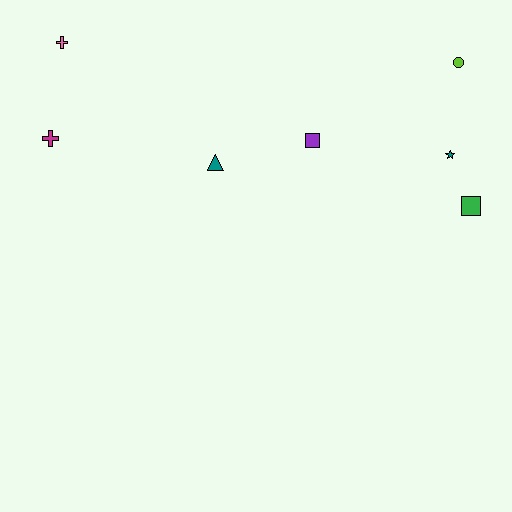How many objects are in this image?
There are 7 objects.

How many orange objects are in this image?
There are no orange objects.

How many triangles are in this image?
There is 1 triangle.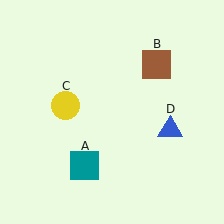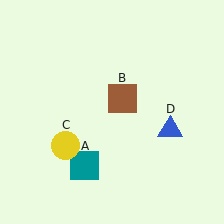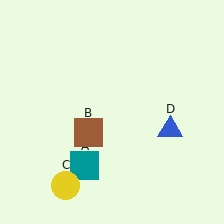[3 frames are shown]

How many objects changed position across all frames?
2 objects changed position: brown square (object B), yellow circle (object C).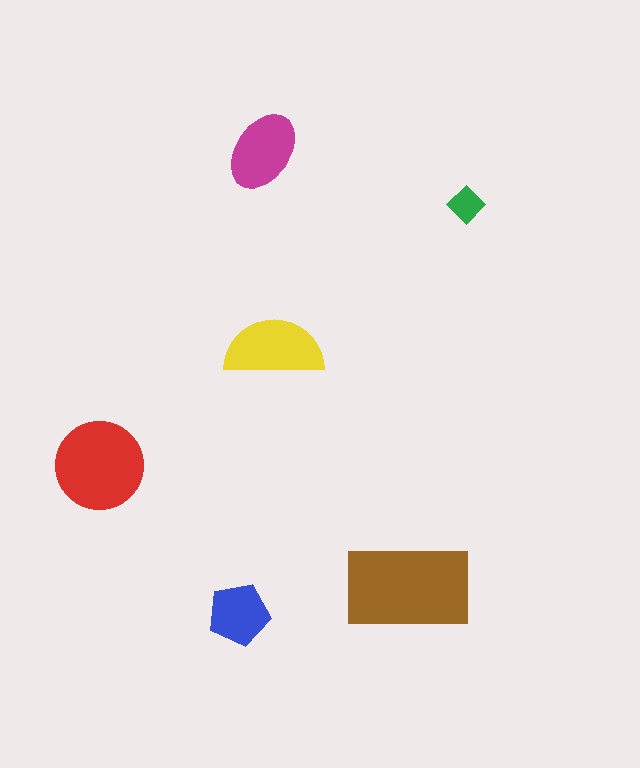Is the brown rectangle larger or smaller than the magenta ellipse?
Larger.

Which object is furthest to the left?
The red circle is leftmost.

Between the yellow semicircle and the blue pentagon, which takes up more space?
The yellow semicircle.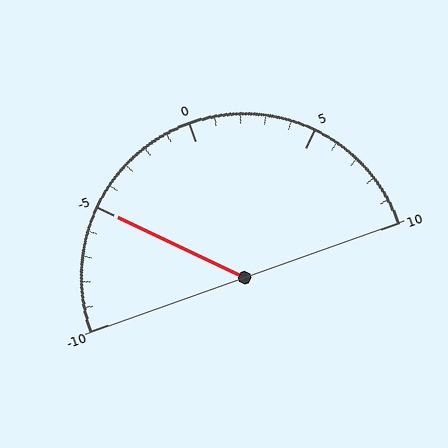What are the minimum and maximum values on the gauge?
The gauge ranges from -10 to 10.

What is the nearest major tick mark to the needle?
The nearest major tick mark is -5.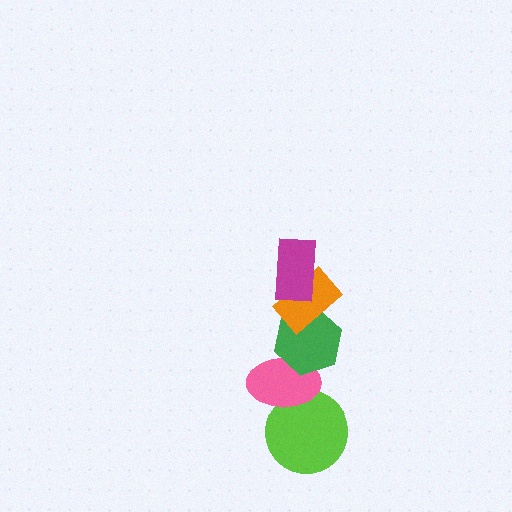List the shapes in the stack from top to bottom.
From top to bottom: the magenta rectangle, the orange rectangle, the green hexagon, the pink ellipse, the lime circle.